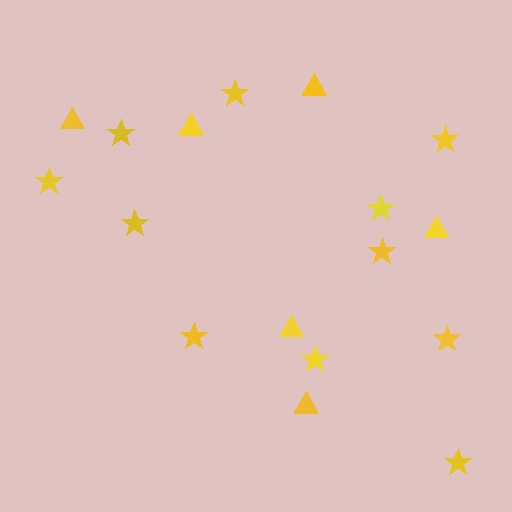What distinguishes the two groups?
There are 2 groups: one group of triangles (6) and one group of stars (11).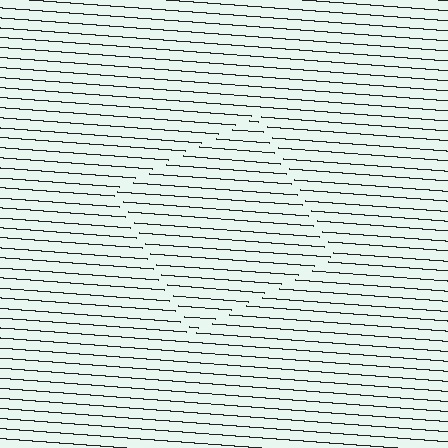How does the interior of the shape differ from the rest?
The interior of the shape contains the same grating, shifted by half a period — the contour is defined by the phase discontinuity where line-ends from the inner and outer gratings abut.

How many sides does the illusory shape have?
4 sides — the line-ends trace a square.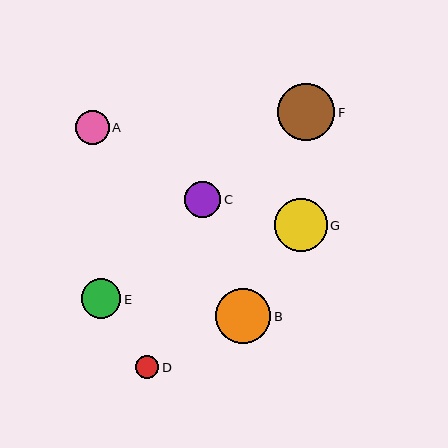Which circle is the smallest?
Circle D is the smallest with a size of approximately 24 pixels.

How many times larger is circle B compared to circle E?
Circle B is approximately 1.4 times the size of circle E.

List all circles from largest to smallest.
From largest to smallest: F, B, G, E, C, A, D.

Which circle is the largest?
Circle F is the largest with a size of approximately 57 pixels.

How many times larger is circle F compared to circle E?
Circle F is approximately 1.4 times the size of circle E.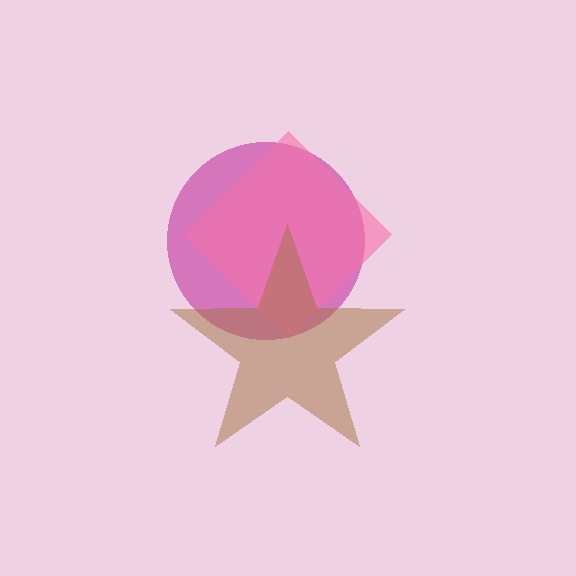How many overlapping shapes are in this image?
There are 3 overlapping shapes in the image.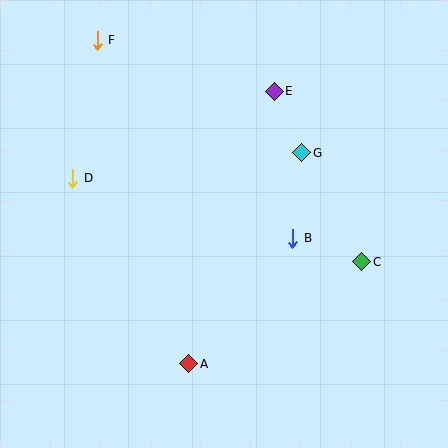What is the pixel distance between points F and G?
The distance between F and G is 233 pixels.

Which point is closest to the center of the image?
Point B at (293, 238) is closest to the center.